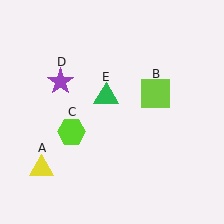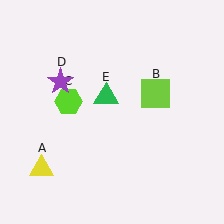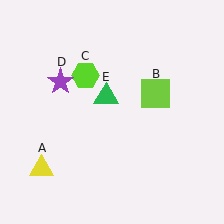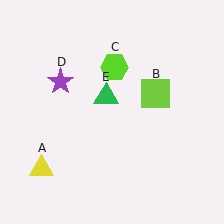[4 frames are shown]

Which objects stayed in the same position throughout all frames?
Yellow triangle (object A) and lime square (object B) and purple star (object D) and green triangle (object E) remained stationary.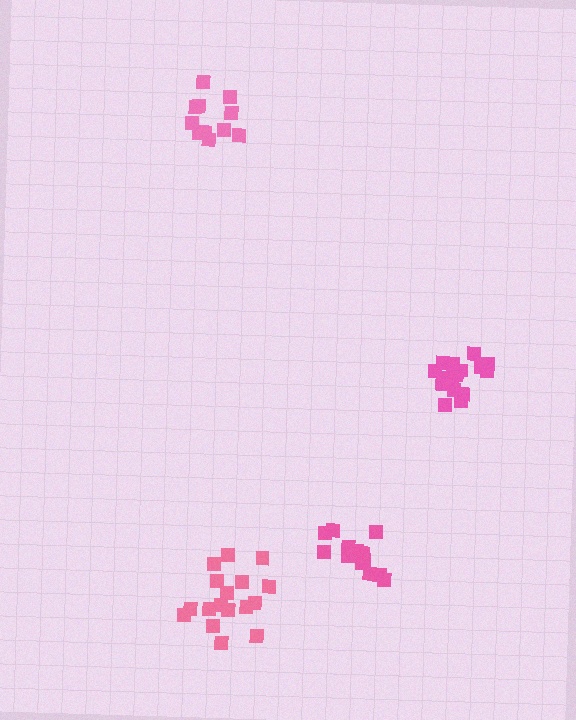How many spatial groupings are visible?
There are 4 spatial groupings.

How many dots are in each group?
Group 1: 13 dots, Group 2: 17 dots, Group 3: 11 dots, Group 4: 17 dots (58 total).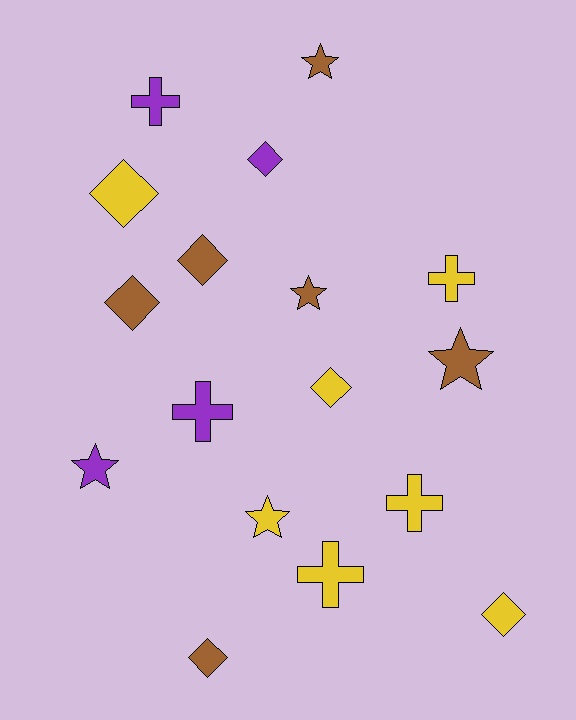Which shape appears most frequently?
Diamond, with 7 objects.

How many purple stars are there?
There is 1 purple star.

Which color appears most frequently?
Yellow, with 7 objects.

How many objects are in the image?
There are 17 objects.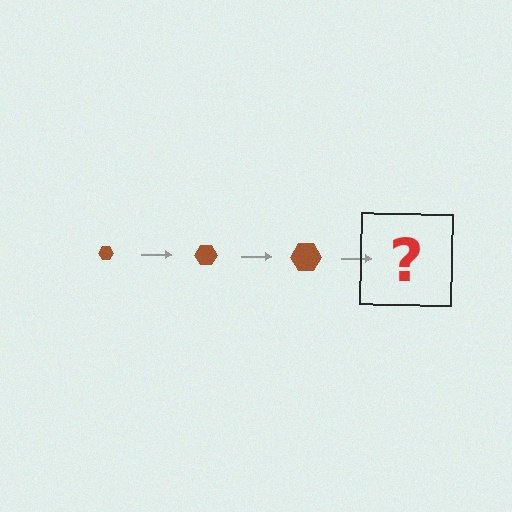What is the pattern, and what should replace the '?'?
The pattern is that the hexagon gets progressively larger each step. The '?' should be a brown hexagon, larger than the previous one.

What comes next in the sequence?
The next element should be a brown hexagon, larger than the previous one.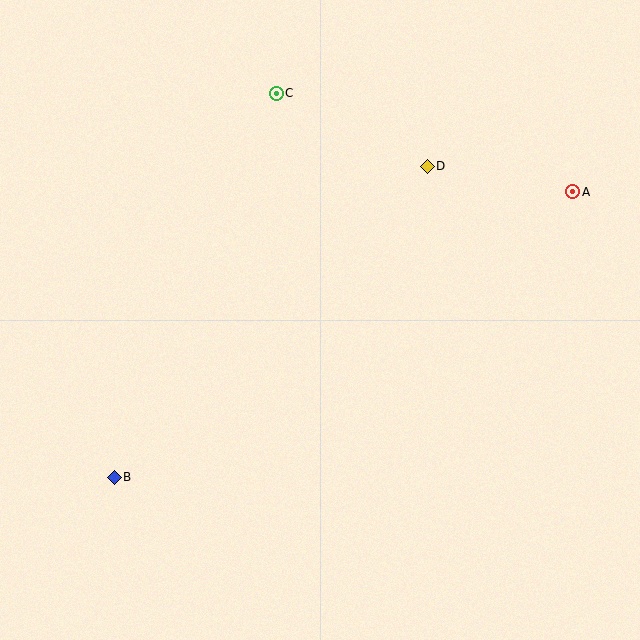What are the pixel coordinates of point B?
Point B is at (114, 477).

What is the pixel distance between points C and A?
The distance between C and A is 312 pixels.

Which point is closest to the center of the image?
Point D at (427, 166) is closest to the center.